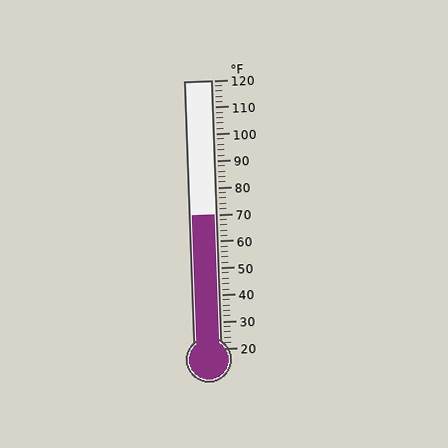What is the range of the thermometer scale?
The thermometer scale ranges from 20°F to 120°F.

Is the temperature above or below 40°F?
The temperature is above 40°F.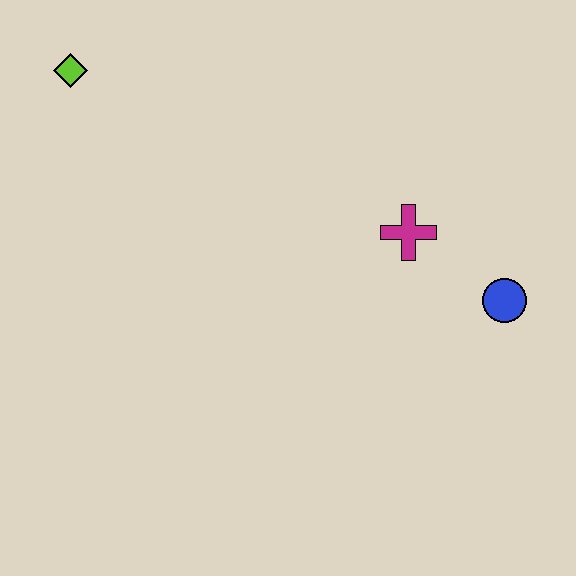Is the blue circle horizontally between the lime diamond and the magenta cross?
No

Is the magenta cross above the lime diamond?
No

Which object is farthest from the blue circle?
The lime diamond is farthest from the blue circle.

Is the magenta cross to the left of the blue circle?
Yes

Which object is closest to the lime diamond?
The magenta cross is closest to the lime diamond.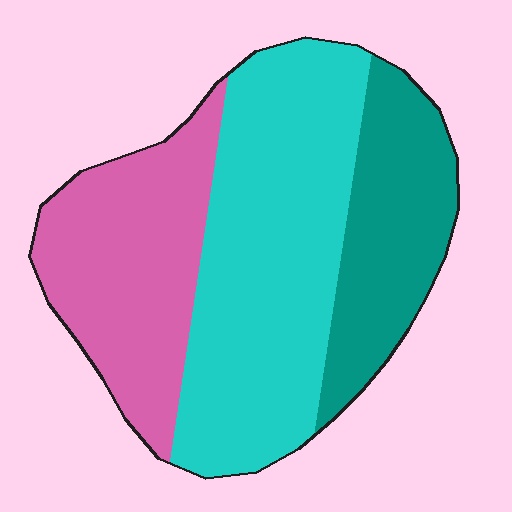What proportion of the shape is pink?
Pink takes up about one third (1/3) of the shape.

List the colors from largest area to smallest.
From largest to smallest: cyan, pink, teal.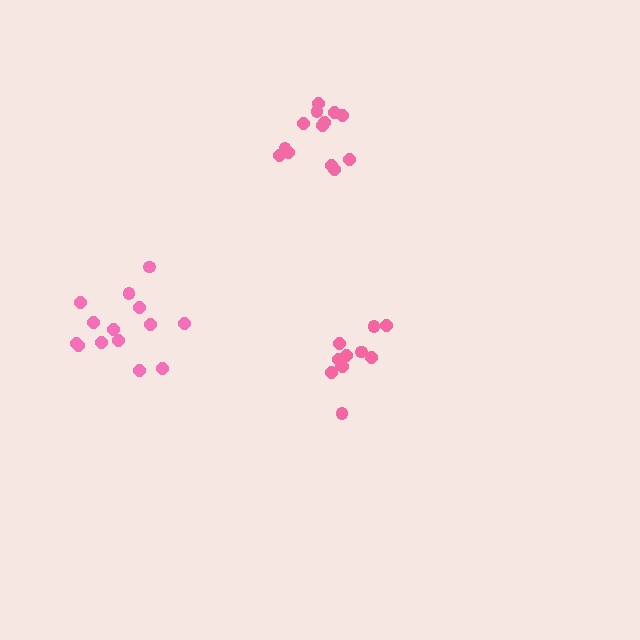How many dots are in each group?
Group 1: 11 dots, Group 2: 13 dots, Group 3: 14 dots (38 total).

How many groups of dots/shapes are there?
There are 3 groups.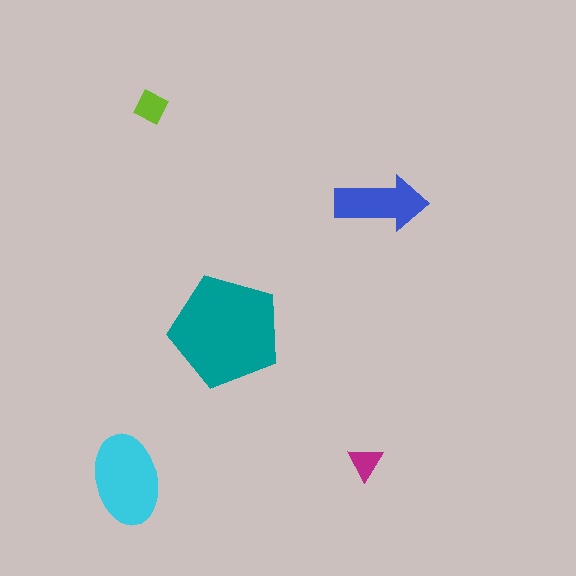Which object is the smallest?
The magenta triangle.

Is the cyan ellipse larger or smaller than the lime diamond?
Larger.